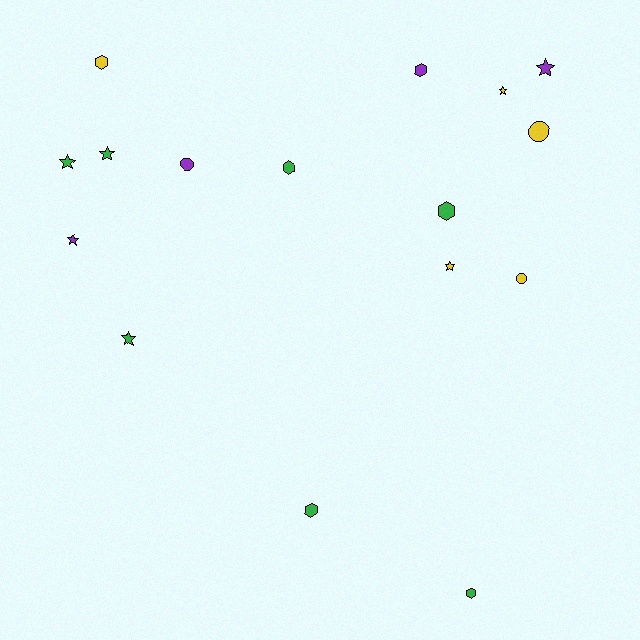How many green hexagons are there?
There are 4 green hexagons.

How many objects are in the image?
There are 16 objects.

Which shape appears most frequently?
Star, with 7 objects.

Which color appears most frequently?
Green, with 7 objects.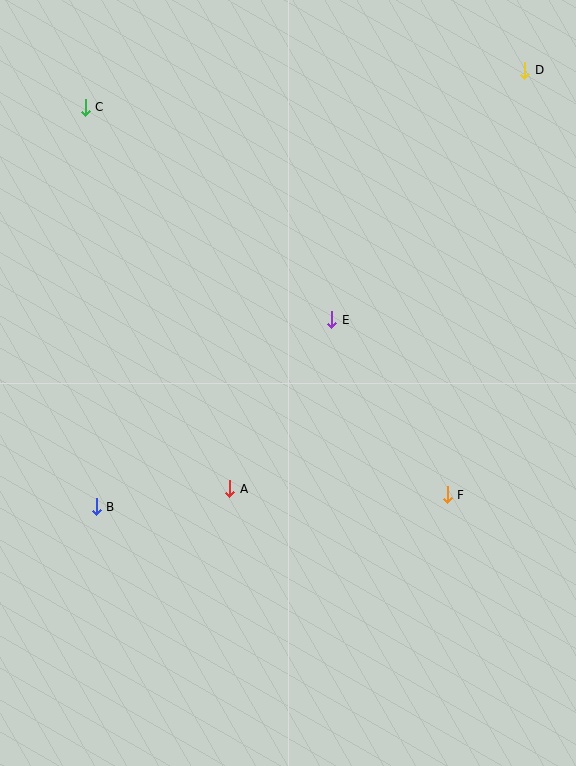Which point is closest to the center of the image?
Point E at (332, 320) is closest to the center.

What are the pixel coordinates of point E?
Point E is at (332, 320).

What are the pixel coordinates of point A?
Point A is at (230, 489).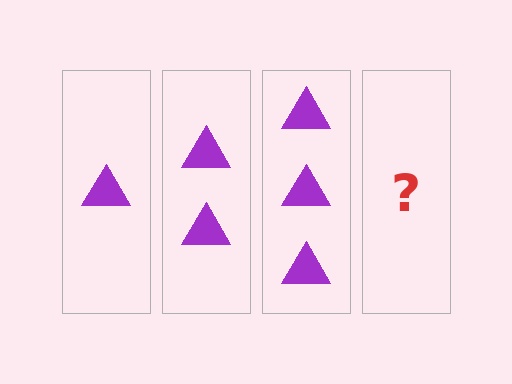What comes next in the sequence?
The next element should be 4 triangles.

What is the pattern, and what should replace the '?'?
The pattern is that each step adds one more triangle. The '?' should be 4 triangles.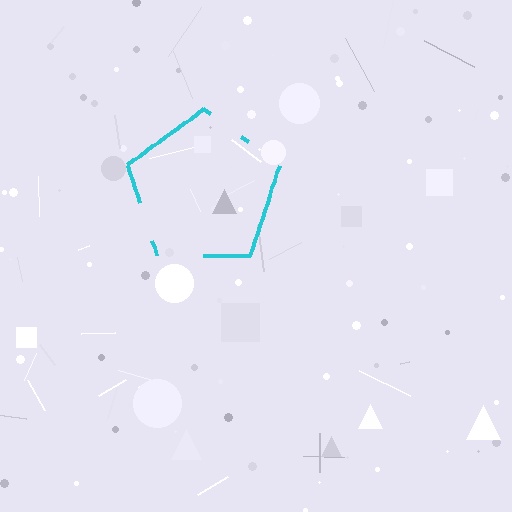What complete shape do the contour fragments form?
The contour fragments form a pentagon.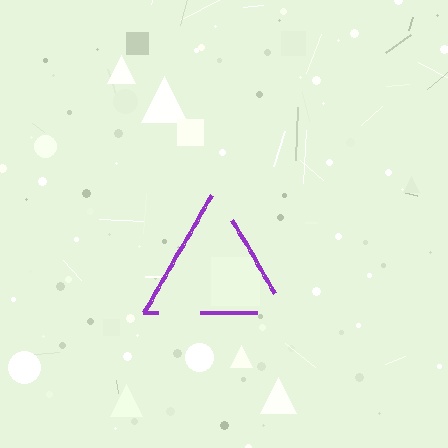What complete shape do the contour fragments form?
The contour fragments form a triangle.